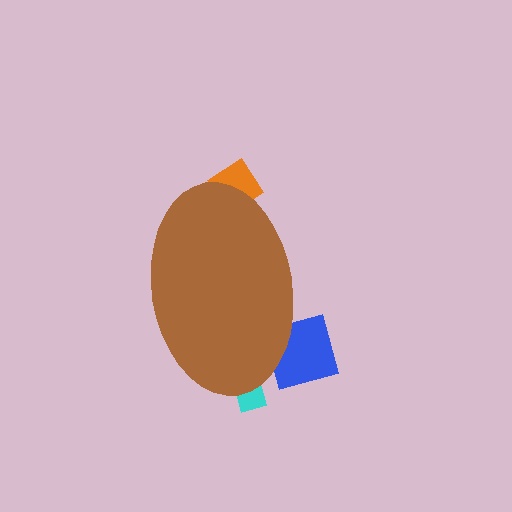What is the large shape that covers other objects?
A brown ellipse.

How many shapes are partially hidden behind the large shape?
3 shapes are partially hidden.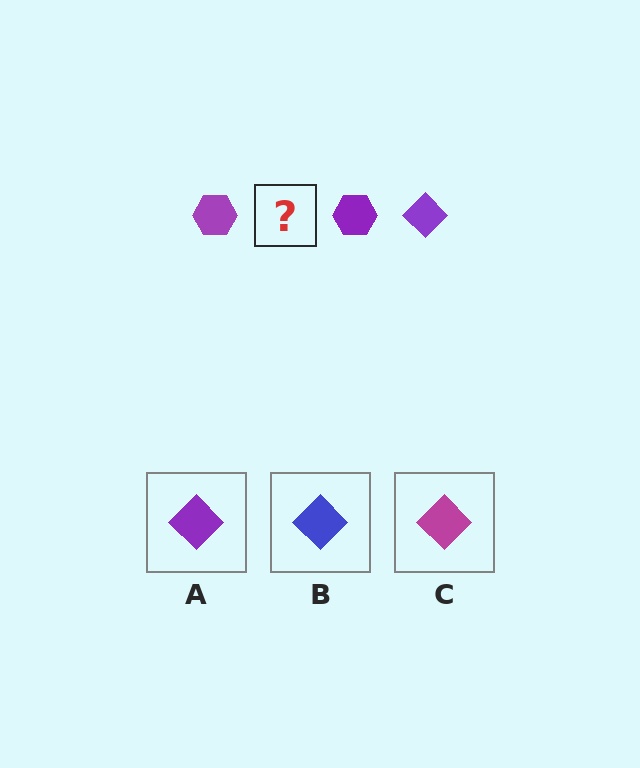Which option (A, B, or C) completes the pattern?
A.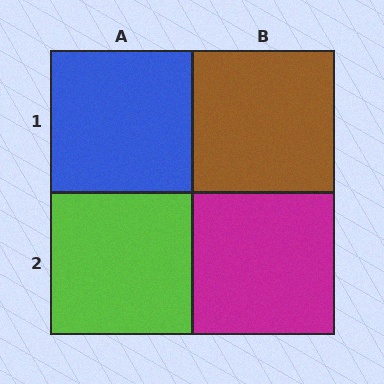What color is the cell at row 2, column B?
Magenta.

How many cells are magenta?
1 cell is magenta.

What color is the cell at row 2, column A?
Lime.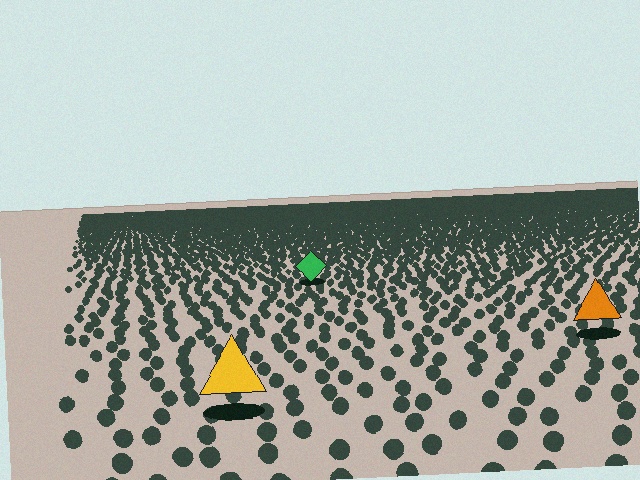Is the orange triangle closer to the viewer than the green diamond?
Yes. The orange triangle is closer — you can tell from the texture gradient: the ground texture is coarser near it.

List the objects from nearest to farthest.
From nearest to farthest: the yellow triangle, the orange triangle, the green diamond.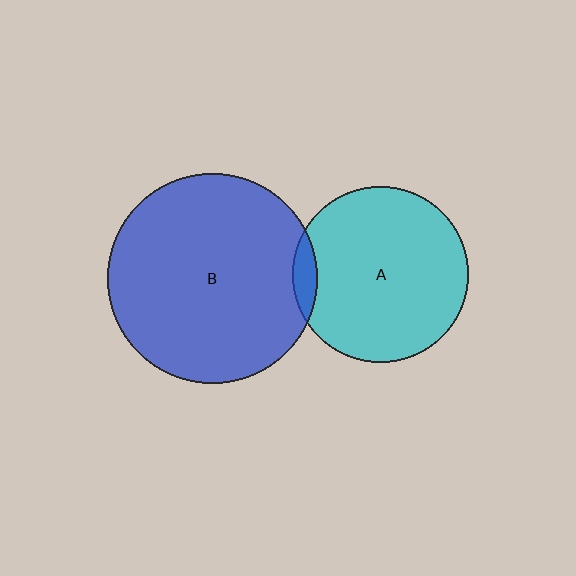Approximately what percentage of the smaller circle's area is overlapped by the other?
Approximately 5%.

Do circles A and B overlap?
Yes.